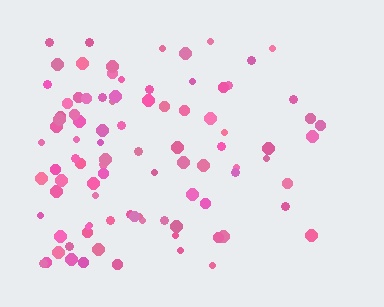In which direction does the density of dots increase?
From right to left, with the left side densest.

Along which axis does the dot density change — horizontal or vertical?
Horizontal.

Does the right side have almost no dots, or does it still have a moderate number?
Still a moderate number, just noticeably fewer than the left.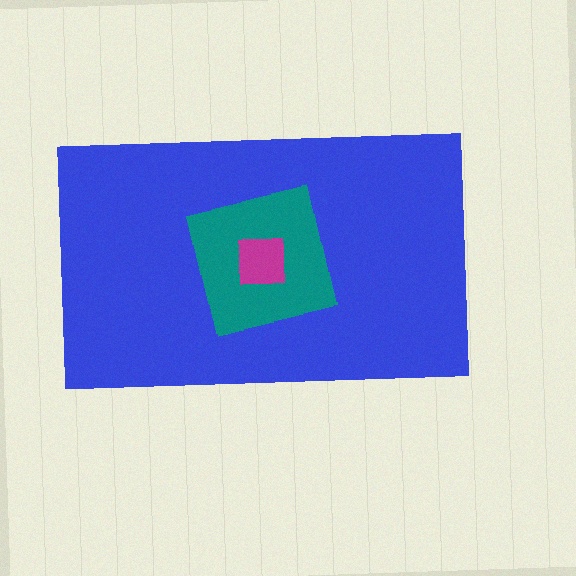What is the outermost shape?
The blue rectangle.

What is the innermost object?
The magenta square.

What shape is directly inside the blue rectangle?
The teal square.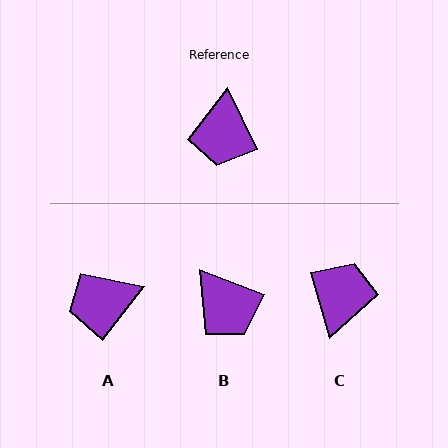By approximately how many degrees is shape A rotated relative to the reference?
Approximately 64 degrees clockwise.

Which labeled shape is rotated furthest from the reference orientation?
C, about 170 degrees away.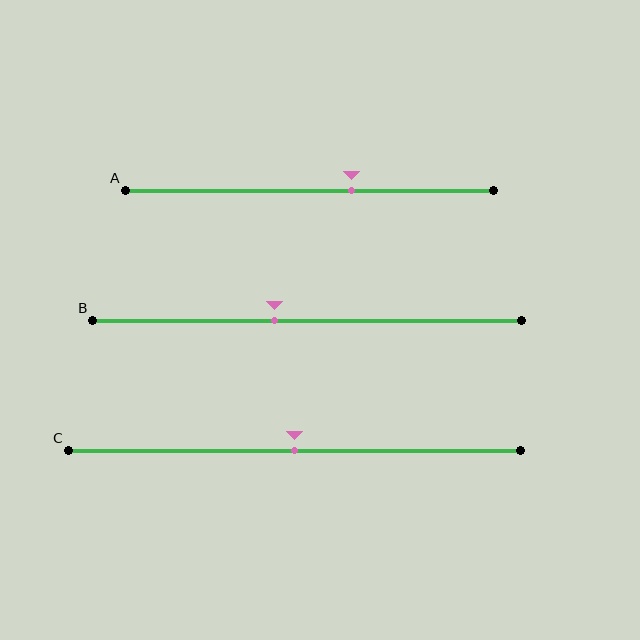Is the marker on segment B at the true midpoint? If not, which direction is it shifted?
No, the marker on segment B is shifted to the left by about 8% of the segment length.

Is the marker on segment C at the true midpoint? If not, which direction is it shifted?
Yes, the marker on segment C is at the true midpoint.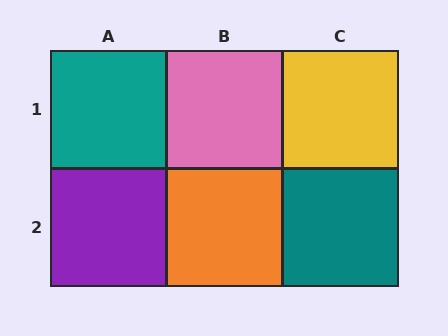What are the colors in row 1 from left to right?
Teal, pink, yellow.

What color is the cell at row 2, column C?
Teal.